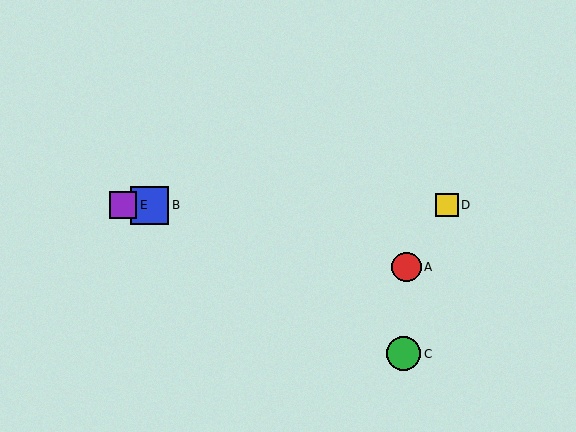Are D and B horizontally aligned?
Yes, both are at y≈205.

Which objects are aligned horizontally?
Objects B, D, E are aligned horizontally.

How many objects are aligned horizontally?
3 objects (B, D, E) are aligned horizontally.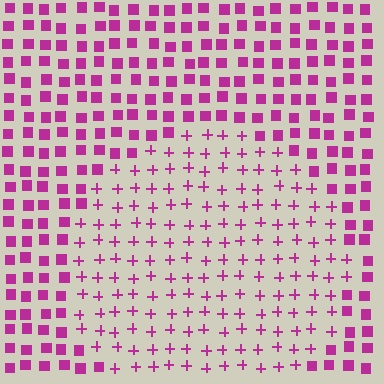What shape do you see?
I see a circle.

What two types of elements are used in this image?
The image uses plus signs inside the circle region and squares outside it.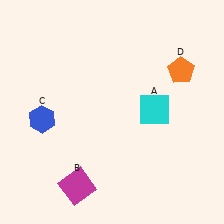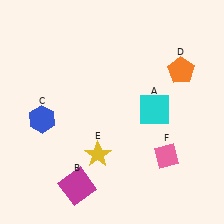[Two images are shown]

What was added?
A yellow star (E), a pink diamond (F) were added in Image 2.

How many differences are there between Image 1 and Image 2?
There are 2 differences between the two images.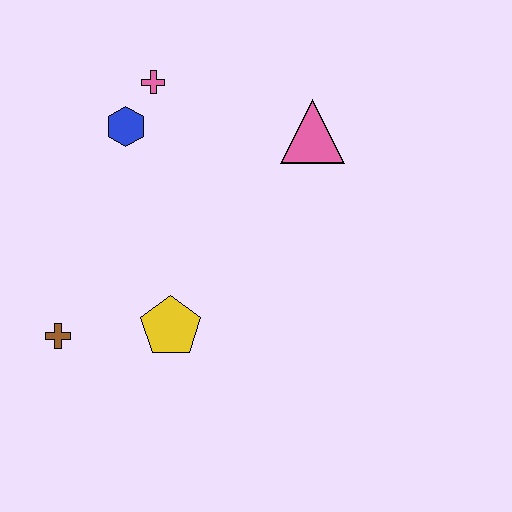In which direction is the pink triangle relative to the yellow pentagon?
The pink triangle is above the yellow pentagon.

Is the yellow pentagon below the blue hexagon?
Yes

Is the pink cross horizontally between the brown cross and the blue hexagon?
No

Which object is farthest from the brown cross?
The pink triangle is farthest from the brown cross.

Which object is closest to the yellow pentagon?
The brown cross is closest to the yellow pentagon.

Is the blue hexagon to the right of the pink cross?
No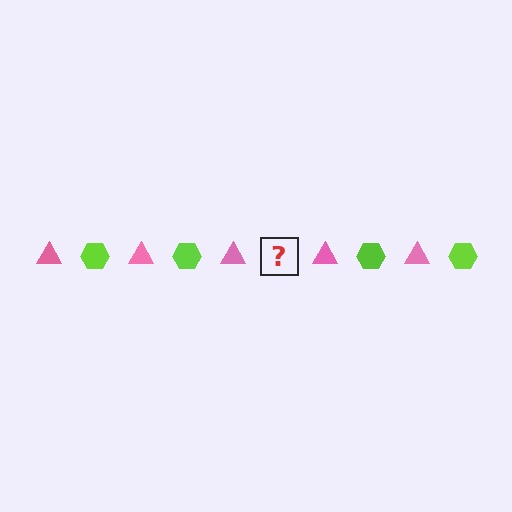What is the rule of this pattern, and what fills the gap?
The rule is that the pattern alternates between pink triangle and lime hexagon. The gap should be filled with a lime hexagon.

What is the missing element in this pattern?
The missing element is a lime hexagon.